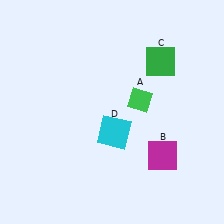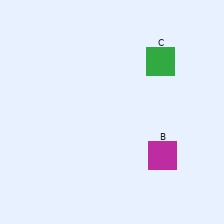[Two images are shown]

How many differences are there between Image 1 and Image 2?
There are 2 differences between the two images.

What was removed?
The green diamond (A), the cyan square (D) were removed in Image 2.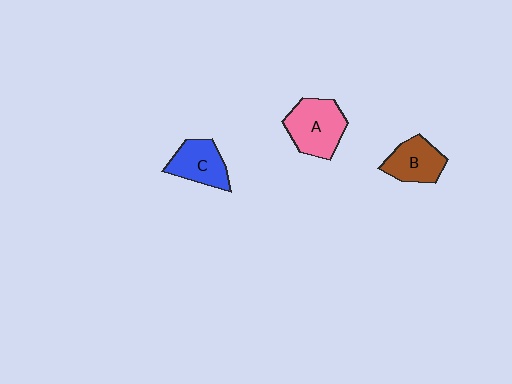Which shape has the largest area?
Shape A (pink).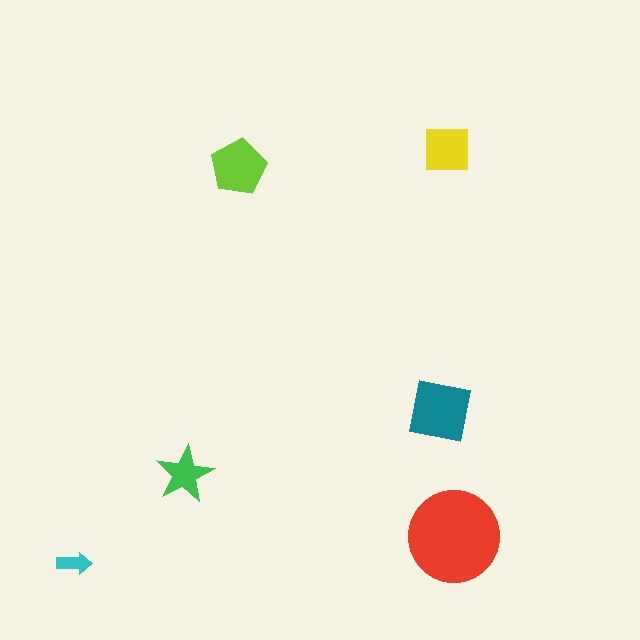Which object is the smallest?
The cyan arrow.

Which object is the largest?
The red circle.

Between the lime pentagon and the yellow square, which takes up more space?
The lime pentagon.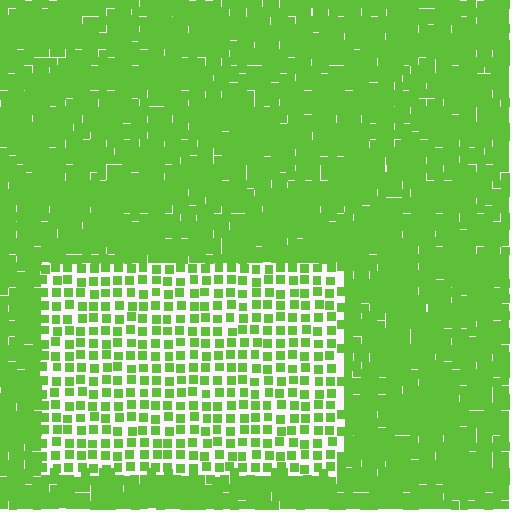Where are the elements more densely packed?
The elements are more densely packed outside the rectangle boundary.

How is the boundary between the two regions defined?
The boundary is defined by a change in element density (approximately 2.3x ratio). All elements are the same color, size, and shape.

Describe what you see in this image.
The image contains small lime elements arranged at two different densities. A rectangle-shaped region is visible where the elements are less densely packed than the surrounding area.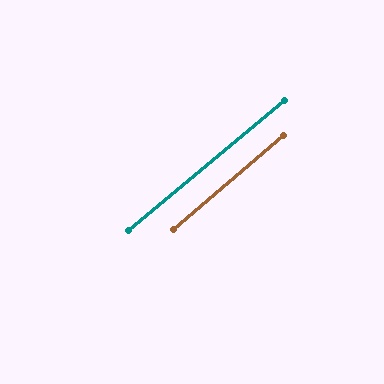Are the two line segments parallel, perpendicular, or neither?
Parallel — their directions differ by only 0.5°.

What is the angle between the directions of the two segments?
Approximately 1 degree.